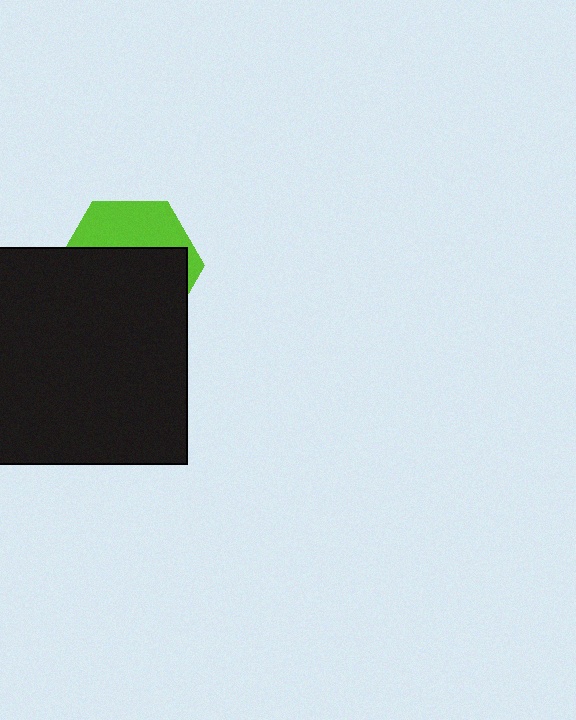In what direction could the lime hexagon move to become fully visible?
The lime hexagon could move up. That would shift it out from behind the black square entirely.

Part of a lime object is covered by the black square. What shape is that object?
It is a hexagon.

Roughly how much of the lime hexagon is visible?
A small part of it is visible (roughly 36%).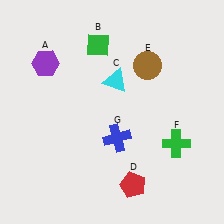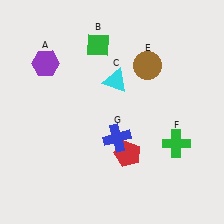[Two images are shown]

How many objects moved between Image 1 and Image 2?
1 object moved between the two images.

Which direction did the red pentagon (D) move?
The red pentagon (D) moved up.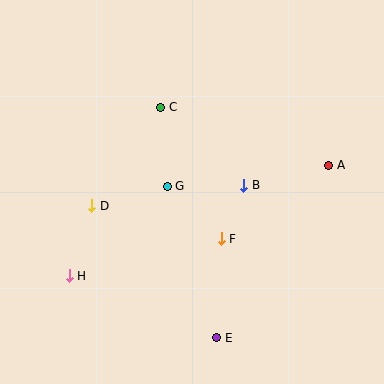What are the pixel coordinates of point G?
Point G is at (167, 186).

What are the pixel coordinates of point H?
Point H is at (69, 276).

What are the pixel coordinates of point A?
Point A is at (329, 165).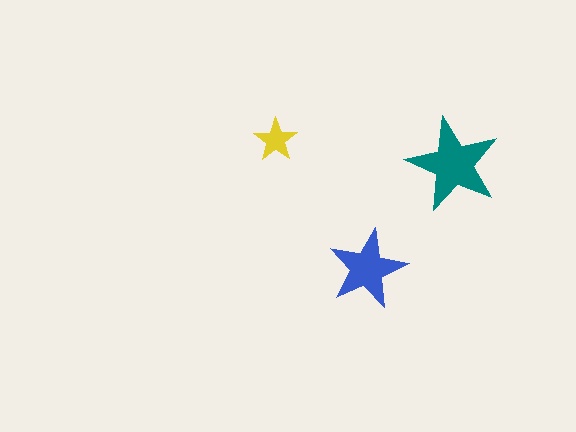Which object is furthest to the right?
The teal star is rightmost.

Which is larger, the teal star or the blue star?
The teal one.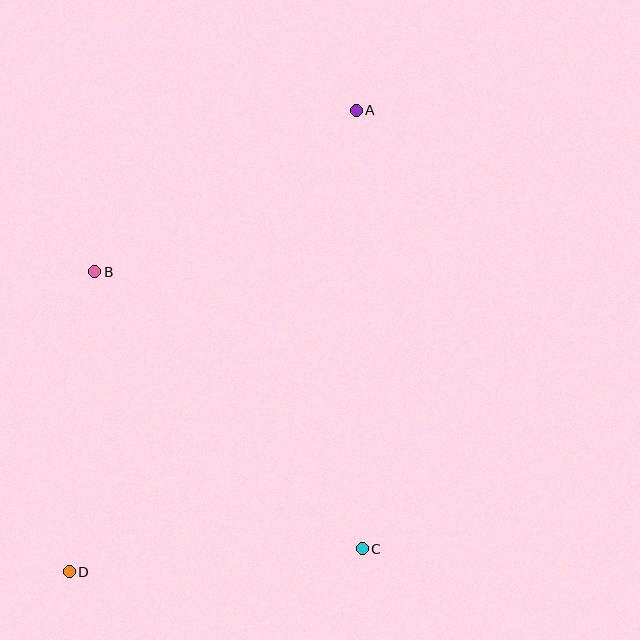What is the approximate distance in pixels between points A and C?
The distance between A and C is approximately 439 pixels.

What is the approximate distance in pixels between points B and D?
The distance between B and D is approximately 301 pixels.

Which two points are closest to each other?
Points C and D are closest to each other.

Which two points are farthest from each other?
Points A and D are farthest from each other.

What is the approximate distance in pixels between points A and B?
The distance between A and B is approximately 307 pixels.